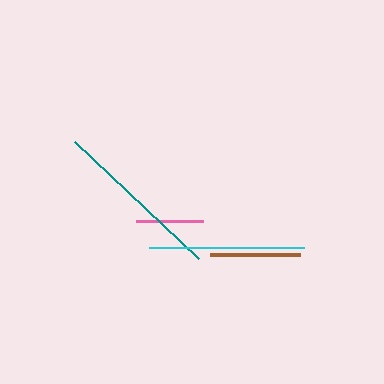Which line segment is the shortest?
The pink line is the shortest at approximately 67 pixels.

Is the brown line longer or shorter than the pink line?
The brown line is longer than the pink line.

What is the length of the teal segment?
The teal segment is approximately 171 pixels long.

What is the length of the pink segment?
The pink segment is approximately 67 pixels long.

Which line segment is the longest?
The teal line is the longest at approximately 171 pixels.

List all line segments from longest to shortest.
From longest to shortest: teal, cyan, brown, pink.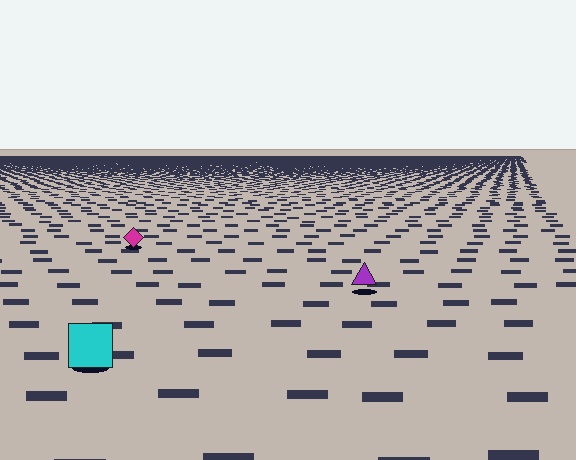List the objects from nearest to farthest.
From nearest to farthest: the cyan square, the purple triangle, the magenta diamond.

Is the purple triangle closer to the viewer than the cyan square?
No. The cyan square is closer — you can tell from the texture gradient: the ground texture is coarser near it.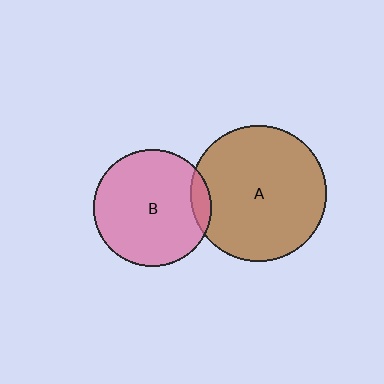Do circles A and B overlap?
Yes.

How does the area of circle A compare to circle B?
Approximately 1.3 times.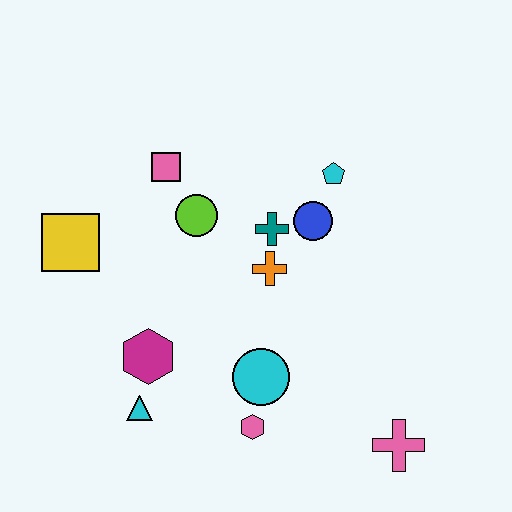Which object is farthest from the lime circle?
The pink cross is farthest from the lime circle.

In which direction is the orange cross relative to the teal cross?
The orange cross is below the teal cross.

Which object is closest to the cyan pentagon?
The blue circle is closest to the cyan pentagon.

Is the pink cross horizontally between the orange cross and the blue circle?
No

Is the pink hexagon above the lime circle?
No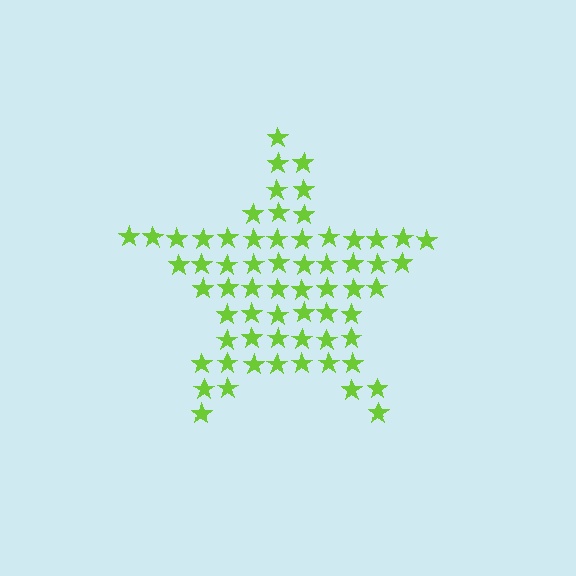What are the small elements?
The small elements are stars.